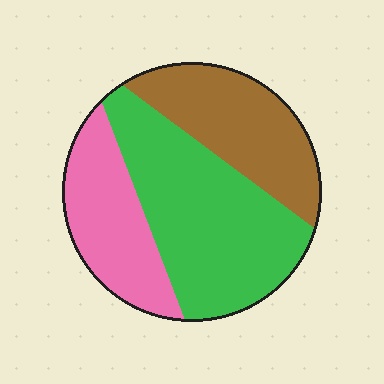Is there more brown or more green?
Green.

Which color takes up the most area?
Green, at roughly 45%.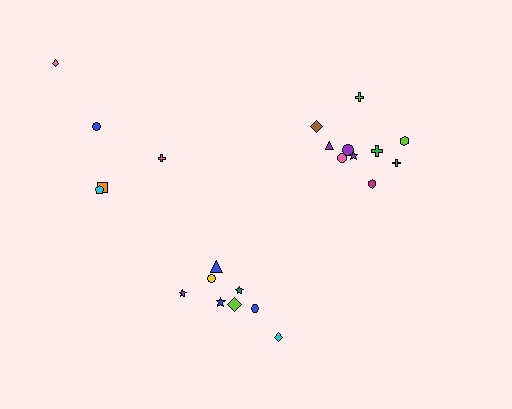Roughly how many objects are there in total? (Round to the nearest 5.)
Roughly 25 objects in total.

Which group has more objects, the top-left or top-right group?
The top-right group.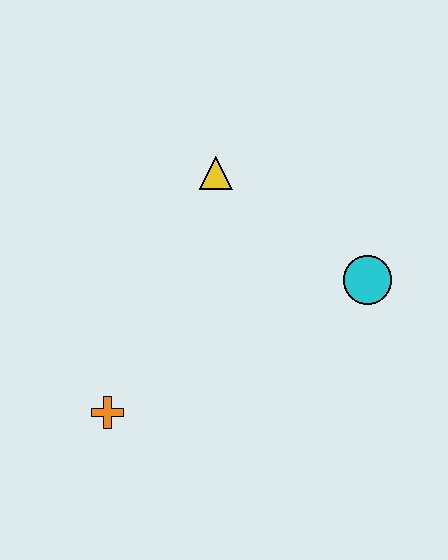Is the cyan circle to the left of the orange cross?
No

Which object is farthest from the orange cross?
The cyan circle is farthest from the orange cross.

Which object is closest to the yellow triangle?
The cyan circle is closest to the yellow triangle.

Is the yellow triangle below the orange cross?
No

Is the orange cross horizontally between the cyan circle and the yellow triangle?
No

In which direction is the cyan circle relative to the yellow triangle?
The cyan circle is to the right of the yellow triangle.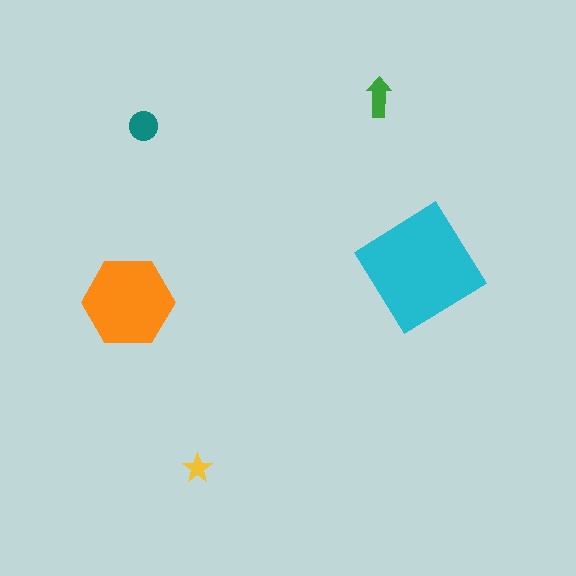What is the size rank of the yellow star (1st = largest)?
5th.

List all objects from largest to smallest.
The cyan diamond, the orange hexagon, the teal circle, the green arrow, the yellow star.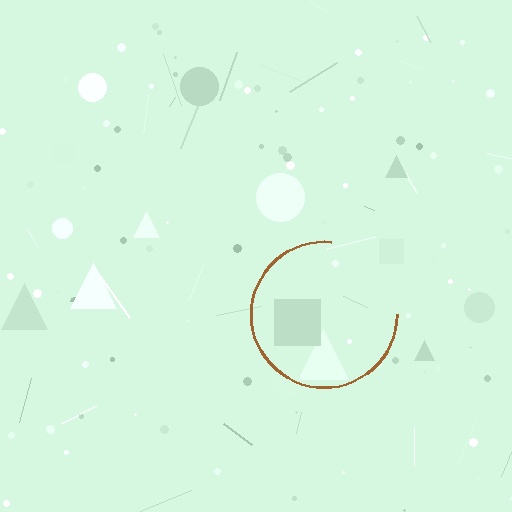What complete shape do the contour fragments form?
The contour fragments form a circle.